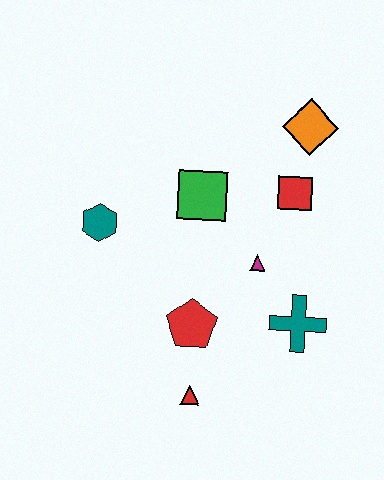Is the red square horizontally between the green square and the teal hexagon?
No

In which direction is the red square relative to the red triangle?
The red square is above the red triangle.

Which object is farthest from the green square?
The red triangle is farthest from the green square.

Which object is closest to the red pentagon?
The red triangle is closest to the red pentagon.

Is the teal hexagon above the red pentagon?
Yes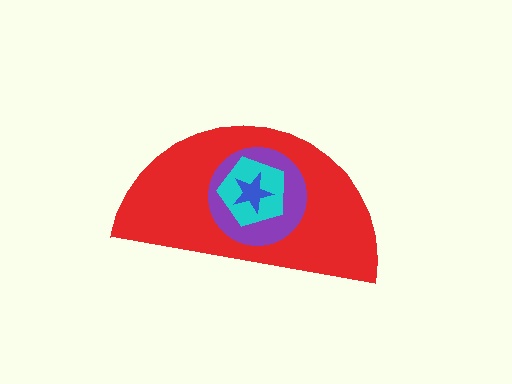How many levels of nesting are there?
4.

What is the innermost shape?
The blue star.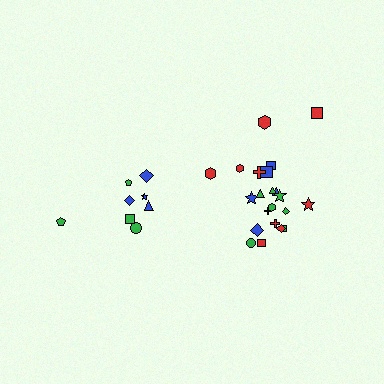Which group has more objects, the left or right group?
The right group.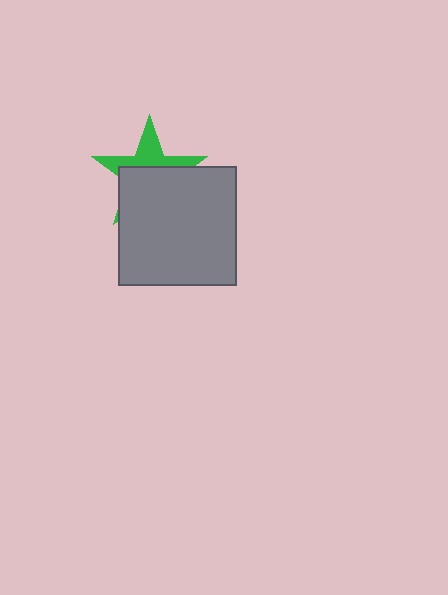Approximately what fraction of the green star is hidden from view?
Roughly 60% of the green star is hidden behind the gray square.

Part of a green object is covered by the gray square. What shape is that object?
It is a star.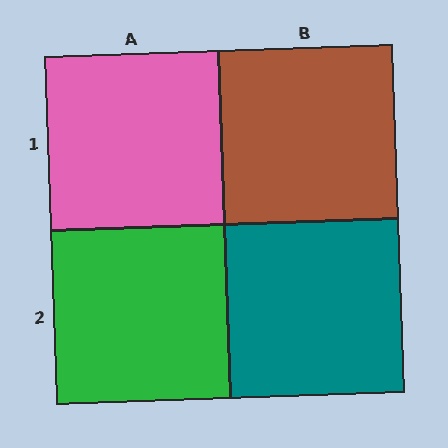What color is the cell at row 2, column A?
Green.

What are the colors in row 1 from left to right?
Pink, brown.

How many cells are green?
1 cell is green.